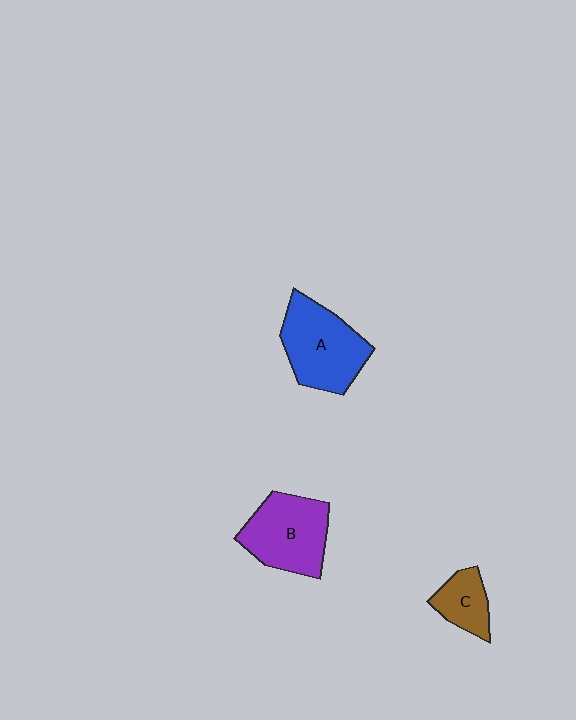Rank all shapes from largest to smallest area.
From largest to smallest: A (blue), B (purple), C (brown).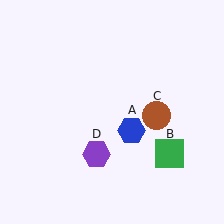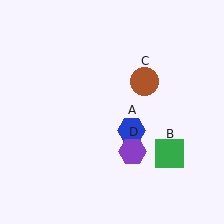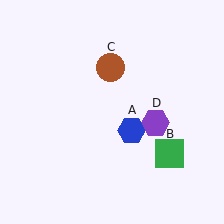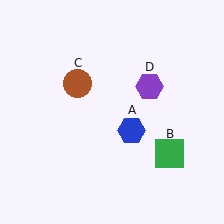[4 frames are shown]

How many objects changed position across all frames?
2 objects changed position: brown circle (object C), purple hexagon (object D).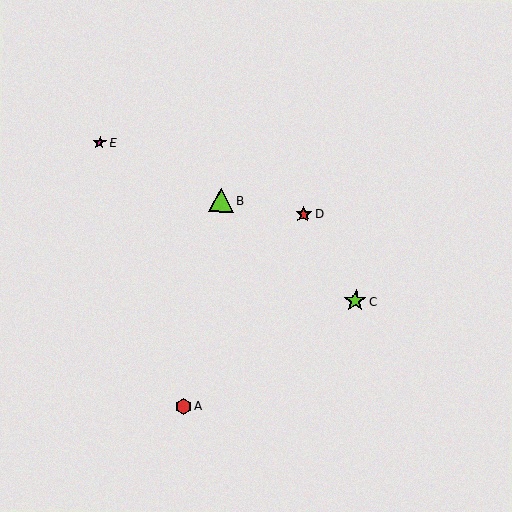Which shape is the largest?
The lime triangle (labeled B) is the largest.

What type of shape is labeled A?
Shape A is a red hexagon.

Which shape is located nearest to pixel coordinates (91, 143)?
The magenta star (labeled E) at (100, 142) is nearest to that location.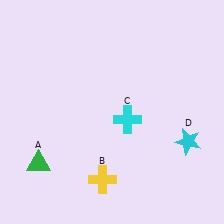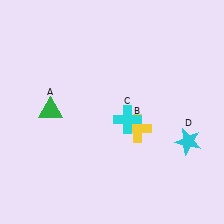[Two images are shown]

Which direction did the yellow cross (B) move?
The yellow cross (B) moved up.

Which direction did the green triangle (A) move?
The green triangle (A) moved up.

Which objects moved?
The objects that moved are: the green triangle (A), the yellow cross (B).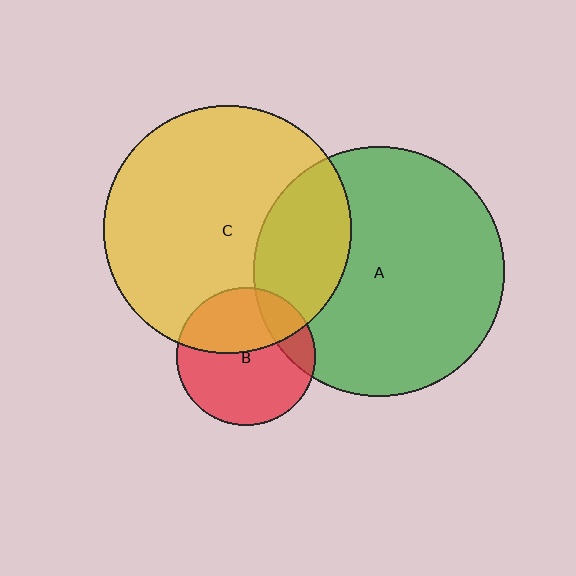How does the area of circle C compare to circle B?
Approximately 3.2 times.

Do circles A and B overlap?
Yes.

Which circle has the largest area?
Circle A (green).